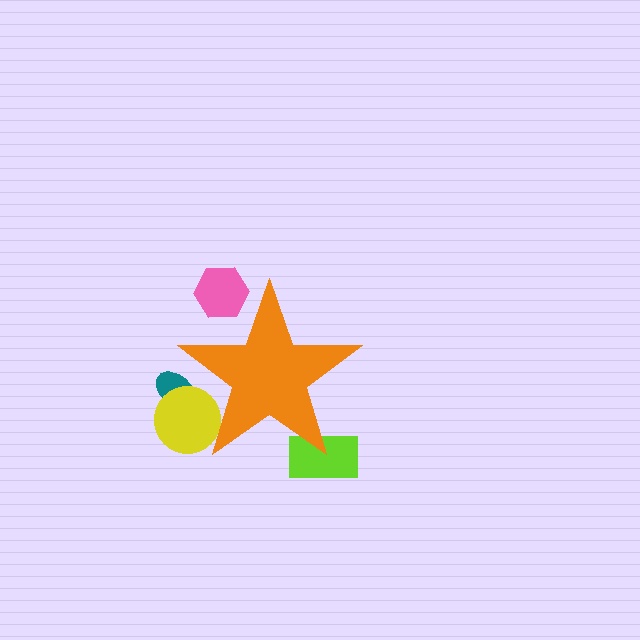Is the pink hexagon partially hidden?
Yes, the pink hexagon is partially hidden behind the orange star.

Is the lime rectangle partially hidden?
Yes, the lime rectangle is partially hidden behind the orange star.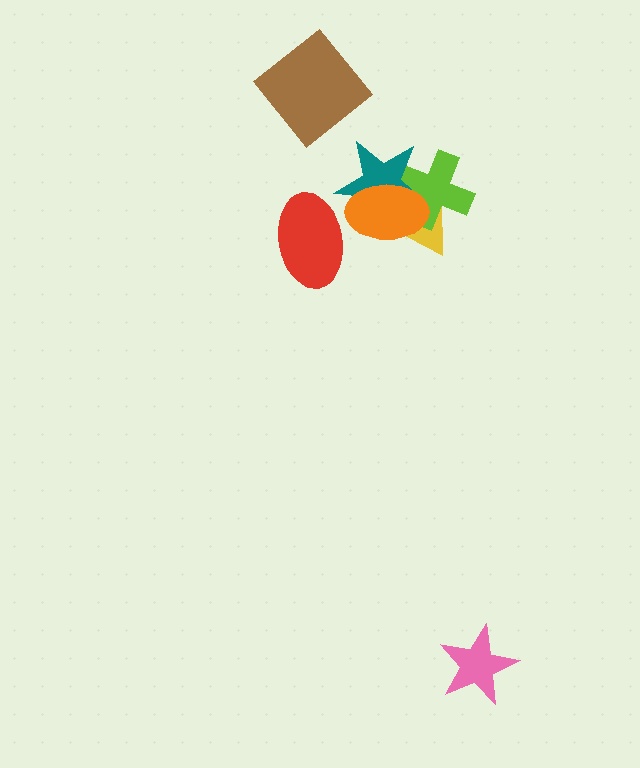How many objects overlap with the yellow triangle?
3 objects overlap with the yellow triangle.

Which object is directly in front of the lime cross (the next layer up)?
The teal star is directly in front of the lime cross.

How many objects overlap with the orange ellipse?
4 objects overlap with the orange ellipse.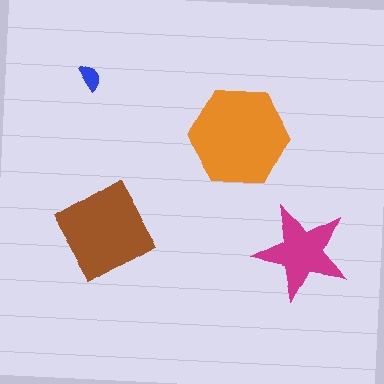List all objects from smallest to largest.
The blue semicircle, the magenta star, the brown diamond, the orange hexagon.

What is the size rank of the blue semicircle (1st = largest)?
4th.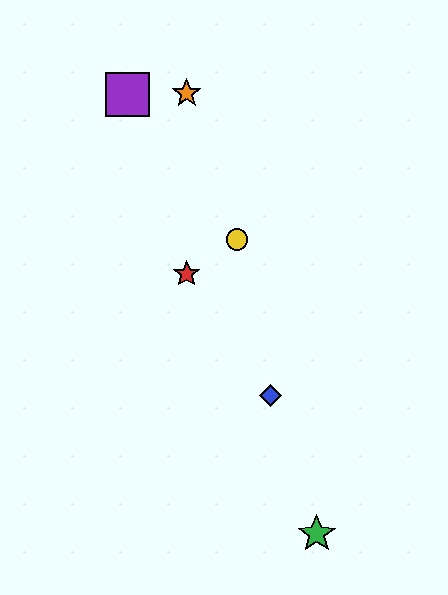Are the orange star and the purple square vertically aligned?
No, the orange star is at x≈187 and the purple square is at x≈128.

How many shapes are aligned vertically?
2 shapes (the red star, the orange star) are aligned vertically.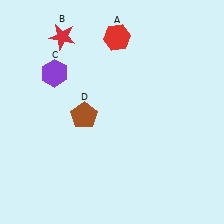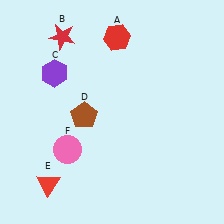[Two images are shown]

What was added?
A red triangle (E), a pink circle (F) were added in Image 2.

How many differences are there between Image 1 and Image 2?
There are 2 differences between the two images.